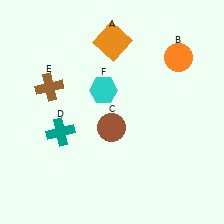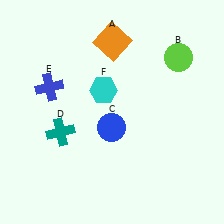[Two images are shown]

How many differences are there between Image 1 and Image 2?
There are 3 differences between the two images.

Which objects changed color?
B changed from orange to lime. C changed from brown to blue. E changed from brown to blue.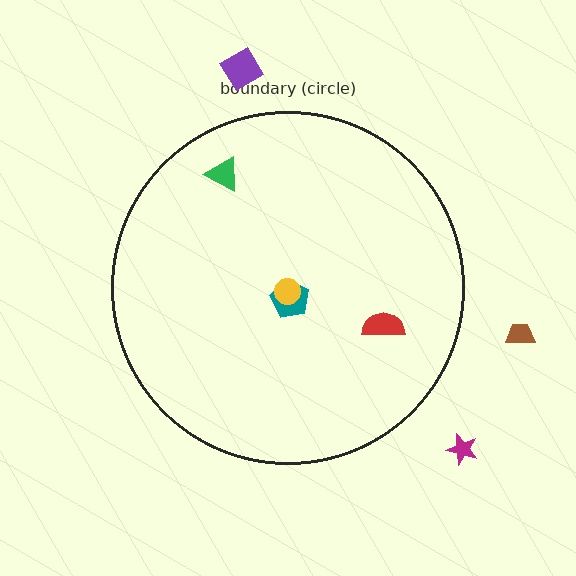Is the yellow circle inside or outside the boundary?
Inside.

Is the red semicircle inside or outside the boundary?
Inside.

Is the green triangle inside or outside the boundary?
Inside.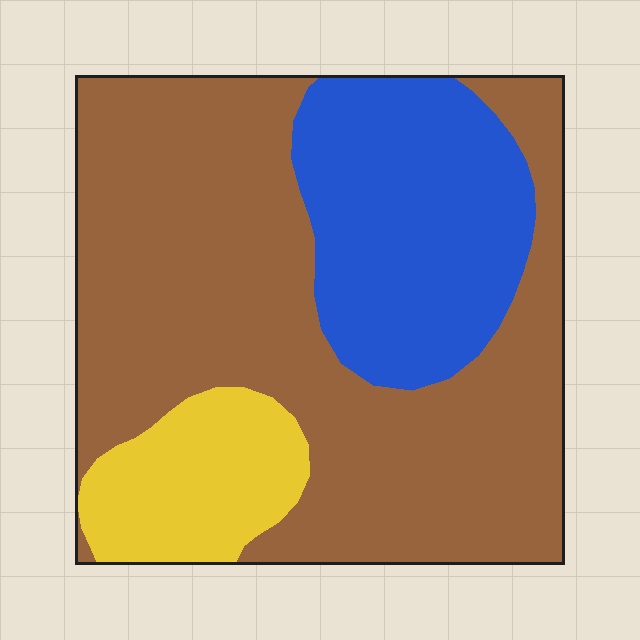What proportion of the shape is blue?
Blue takes up about one quarter (1/4) of the shape.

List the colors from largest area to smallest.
From largest to smallest: brown, blue, yellow.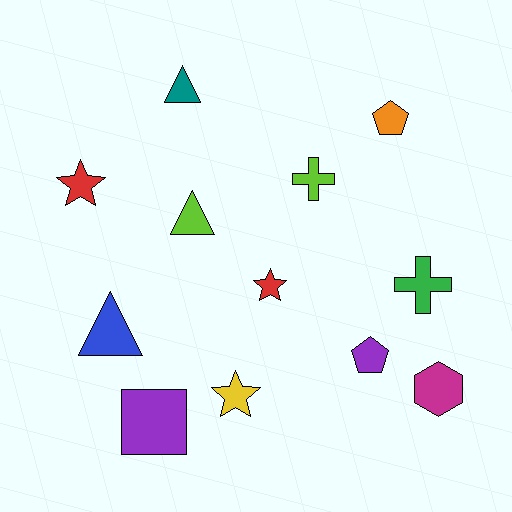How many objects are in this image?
There are 12 objects.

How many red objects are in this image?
There are 2 red objects.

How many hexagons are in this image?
There is 1 hexagon.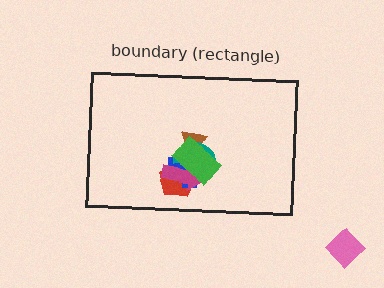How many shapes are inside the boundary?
6 inside, 1 outside.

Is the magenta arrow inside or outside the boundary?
Inside.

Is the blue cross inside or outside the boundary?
Inside.